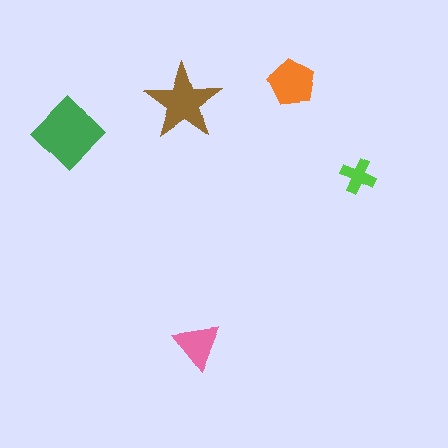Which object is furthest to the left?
The green diamond is leftmost.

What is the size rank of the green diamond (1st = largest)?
1st.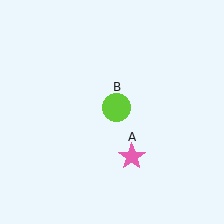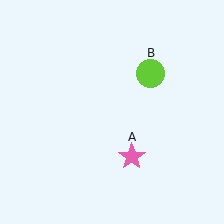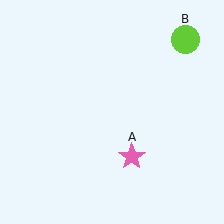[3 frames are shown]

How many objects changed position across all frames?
1 object changed position: lime circle (object B).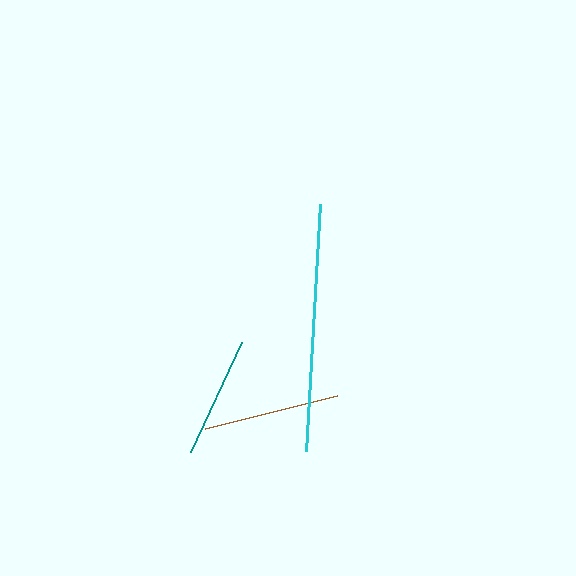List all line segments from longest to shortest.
From longest to shortest: cyan, brown, teal.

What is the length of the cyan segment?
The cyan segment is approximately 247 pixels long.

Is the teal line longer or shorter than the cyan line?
The cyan line is longer than the teal line.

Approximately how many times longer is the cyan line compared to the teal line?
The cyan line is approximately 2.0 times the length of the teal line.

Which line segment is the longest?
The cyan line is the longest at approximately 247 pixels.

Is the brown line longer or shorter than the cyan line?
The cyan line is longer than the brown line.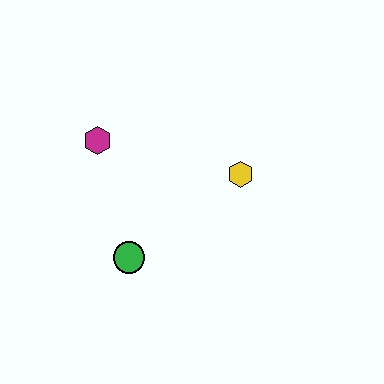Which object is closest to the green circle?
The magenta hexagon is closest to the green circle.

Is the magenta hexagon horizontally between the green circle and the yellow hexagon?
No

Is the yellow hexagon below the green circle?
No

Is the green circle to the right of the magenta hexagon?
Yes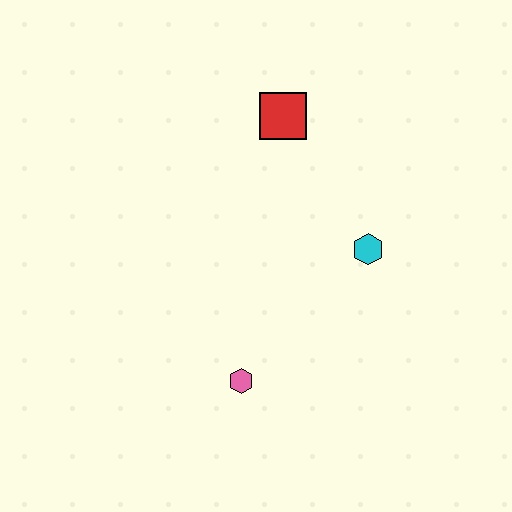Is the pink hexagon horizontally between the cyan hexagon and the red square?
No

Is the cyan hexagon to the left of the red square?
No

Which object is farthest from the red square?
The pink hexagon is farthest from the red square.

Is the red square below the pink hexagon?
No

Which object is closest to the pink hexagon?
The cyan hexagon is closest to the pink hexagon.